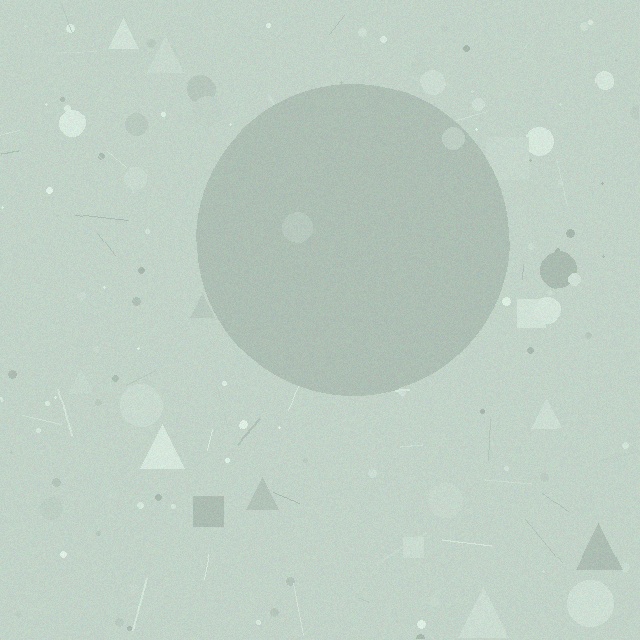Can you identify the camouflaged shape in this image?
The camouflaged shape is a circle.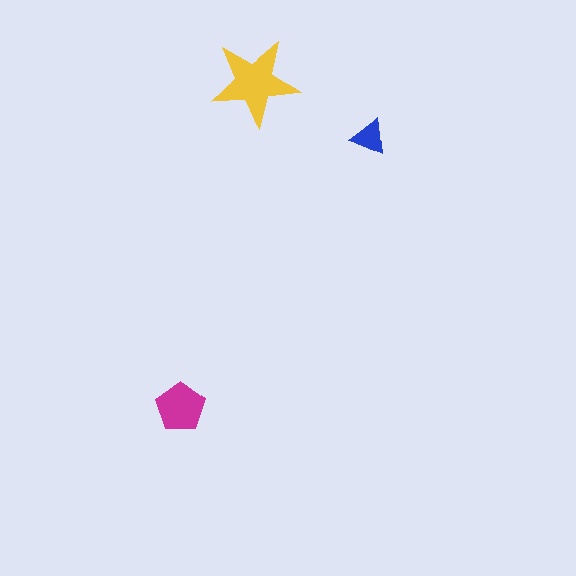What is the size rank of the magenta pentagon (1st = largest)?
2nd.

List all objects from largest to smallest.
The yellow star, the magenta pentagon, the blue triangle.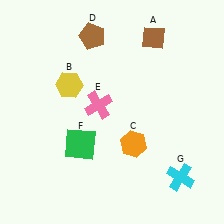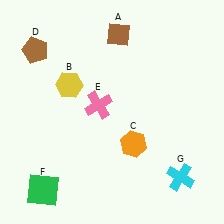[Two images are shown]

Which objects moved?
The objects that moved are: the brown diamond (A), the brown pentagon (D), the green square (F).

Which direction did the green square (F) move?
The green square (F) moved down.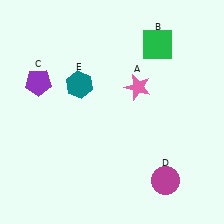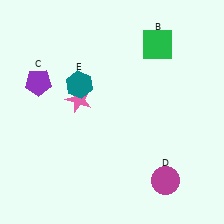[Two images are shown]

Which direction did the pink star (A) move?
The pink star (A) moved left.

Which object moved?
The pink star (A) moved left.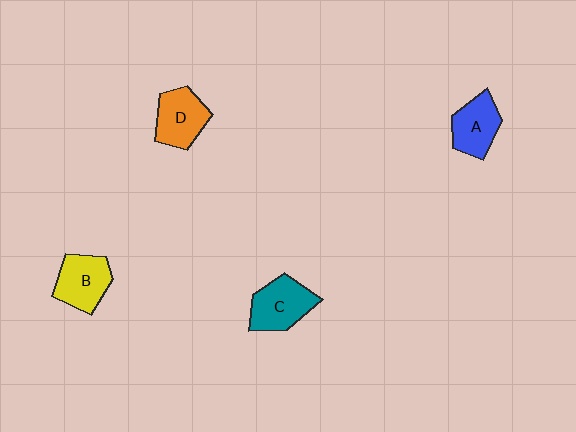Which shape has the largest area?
Shape C (teal).